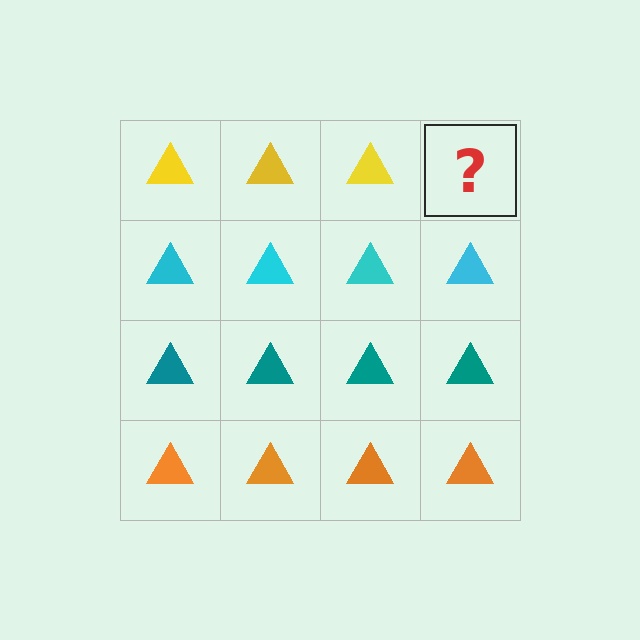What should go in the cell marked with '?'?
The missing cell should contain a yellow triangle.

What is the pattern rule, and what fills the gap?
The rule is that each row has a consistent color. The gap should be filled with a yellow triangle.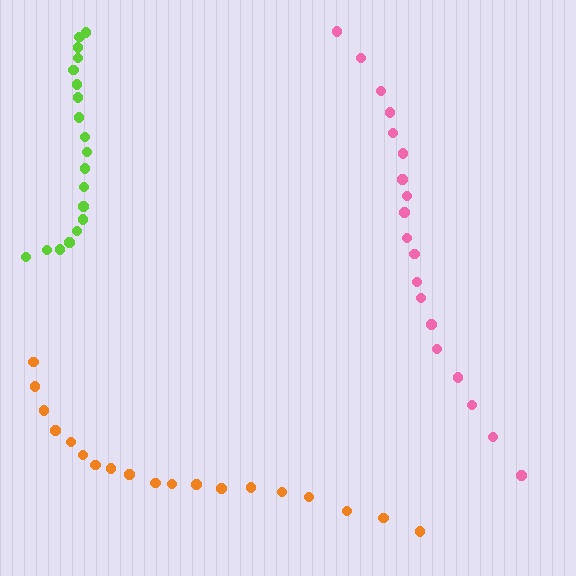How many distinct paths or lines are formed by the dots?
There are 3 distinct paths.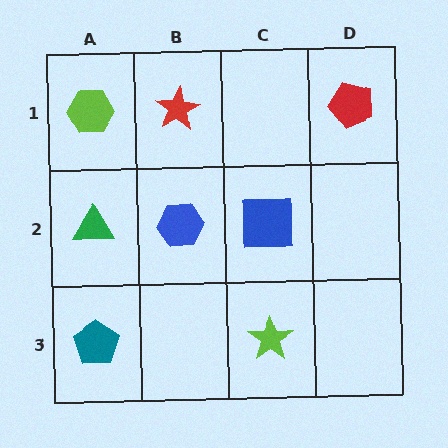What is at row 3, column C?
A lime star.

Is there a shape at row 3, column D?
No, that cell is empty.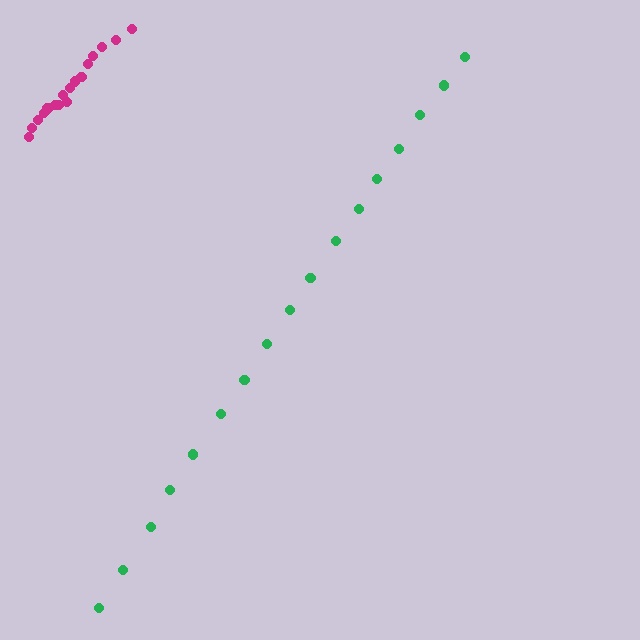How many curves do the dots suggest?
There are 2 distinct paths.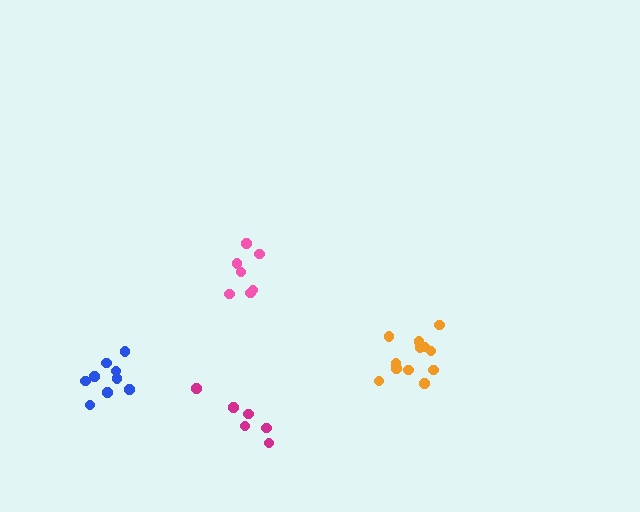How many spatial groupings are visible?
There are 4 spatial groupings.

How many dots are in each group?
Group 1: 9 dots, Group 2: 7 dots, Group 3: 12 dots, Group 4: 6 dots (34 total).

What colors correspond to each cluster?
The clusters are colored: blue, pink, orange, magenta.